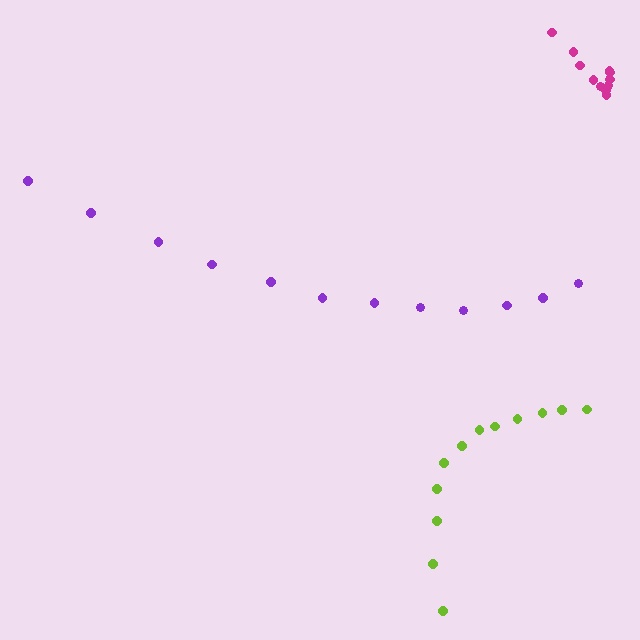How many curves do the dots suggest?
There are 3 distinct paths.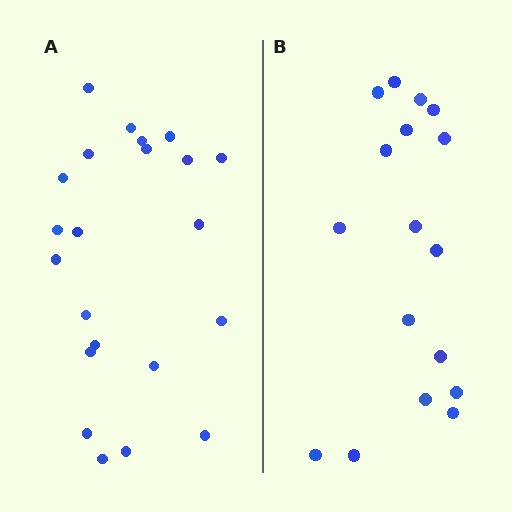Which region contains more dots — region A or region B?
Region A (the left region) has more dots.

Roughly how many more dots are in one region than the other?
Region A has about 5 more dots than region B.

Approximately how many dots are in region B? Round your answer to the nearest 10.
About 20 dots. (The exact count is 17, which rounds to 20.)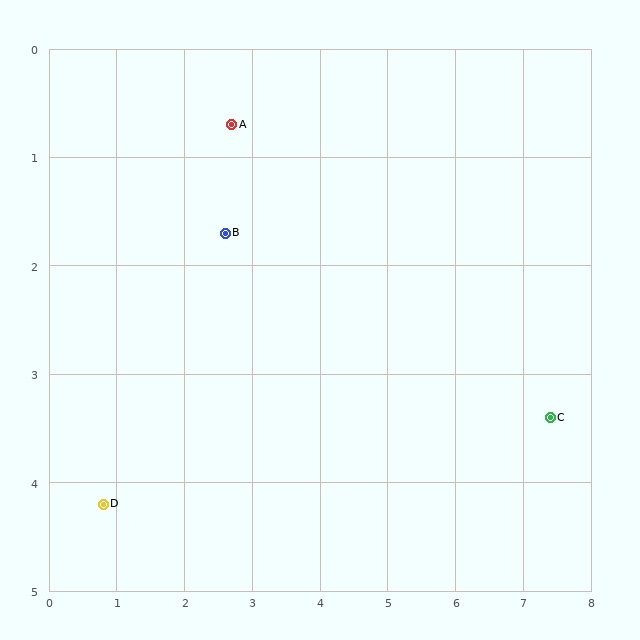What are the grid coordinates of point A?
Point A is at approximately (2.7, 0.7).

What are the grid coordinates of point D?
Point D is at approximately (0.8, 4.2).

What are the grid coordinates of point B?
Point B is at approximately (2.6, 1.7).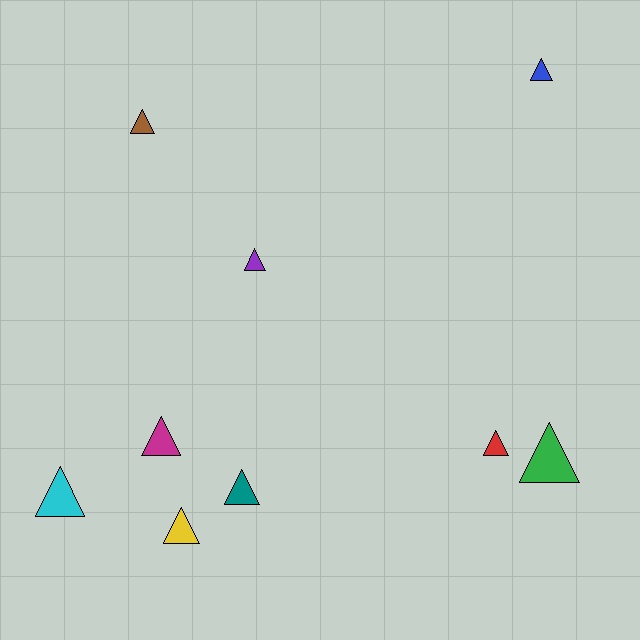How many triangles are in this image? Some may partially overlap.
There are 9 triangles.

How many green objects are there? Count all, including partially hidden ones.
There is 1 green object.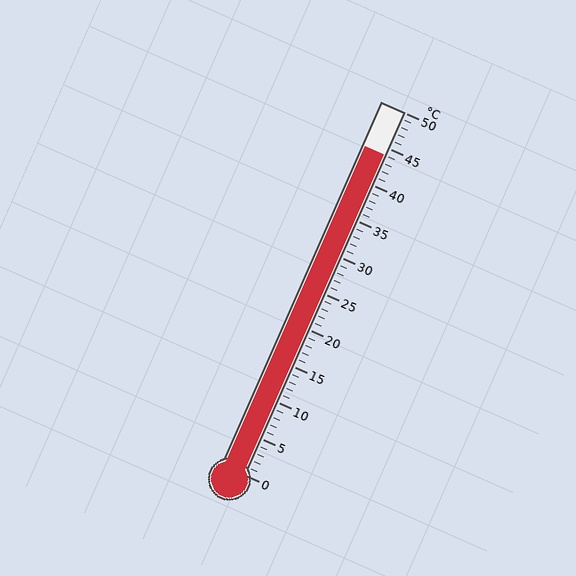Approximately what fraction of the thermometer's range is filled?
The thermometer is filled to approximately 90% of its range.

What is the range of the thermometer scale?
The thermometer scale ranges from 0°C to 50°C.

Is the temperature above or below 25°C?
The temperature is above 25°C.